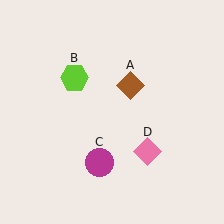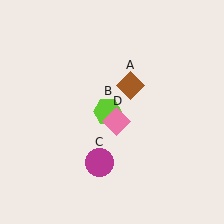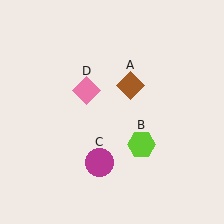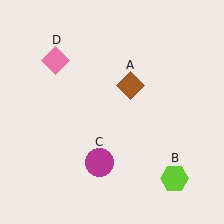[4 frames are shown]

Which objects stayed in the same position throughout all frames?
Brown diamond (object A) and magenta circle (object C) remained stationary.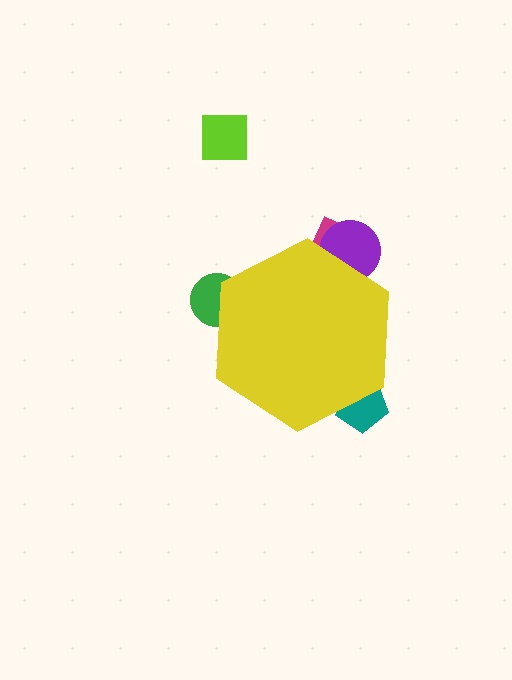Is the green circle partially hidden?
Yes, the green circle is partially hidden behind the yellow hexagon.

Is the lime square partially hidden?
No, the lime square is fully visible.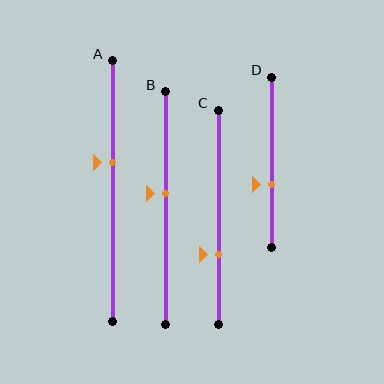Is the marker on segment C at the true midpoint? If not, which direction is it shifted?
No, the marker on segment C is shifted downward by about 17% of the segment length.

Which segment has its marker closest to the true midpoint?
Segment B has its marker closest to the true midpoint.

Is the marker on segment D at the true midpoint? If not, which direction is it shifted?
No, the marker on segment D is shifted downward by about 13% of the segment length.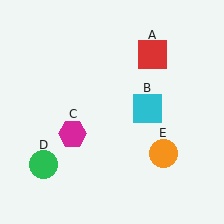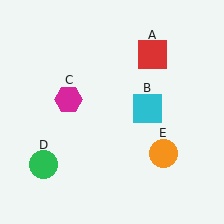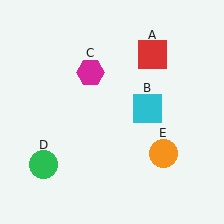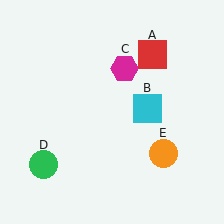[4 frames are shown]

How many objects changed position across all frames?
1 object changed position: magenta hexagon (object C).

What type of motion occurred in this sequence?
The magenta hexagon (object C) rotated clockwise around the center of the scene.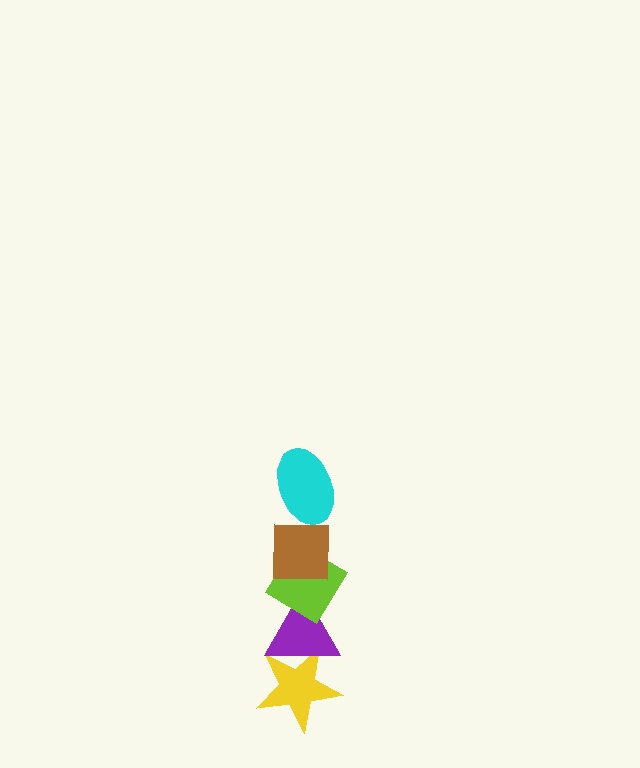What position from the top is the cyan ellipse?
The cyan ellipse is 1st from the top.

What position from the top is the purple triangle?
The purple triangle is 4th from the top.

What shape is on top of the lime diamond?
The brown square is on top of the lime diamond.